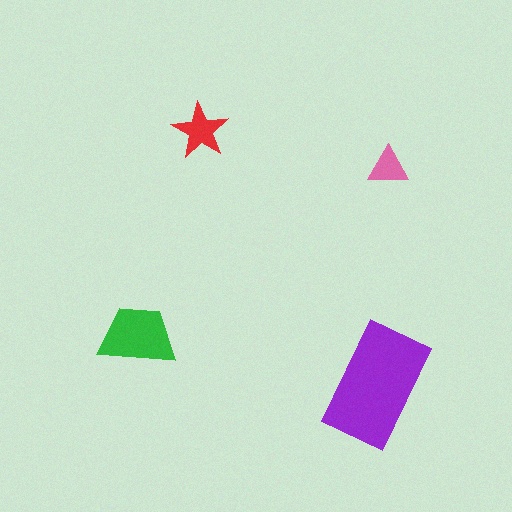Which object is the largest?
The purple rectangle.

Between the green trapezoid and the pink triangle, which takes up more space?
The green trapezoid.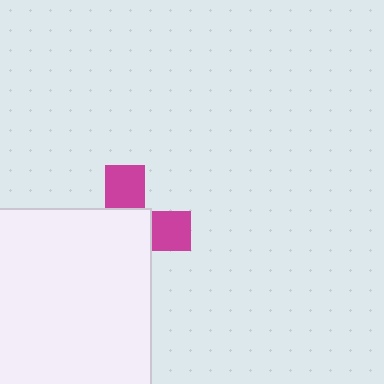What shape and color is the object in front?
The object in front is a white square.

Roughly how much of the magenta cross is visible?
A small part of it is visible (roughly 37%).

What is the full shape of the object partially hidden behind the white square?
The partially hidden object is a magenta cross.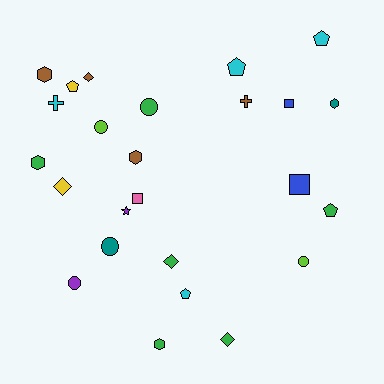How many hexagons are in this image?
There are 5 hexagons.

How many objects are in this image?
There are 25 objects.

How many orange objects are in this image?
There are no orange objects.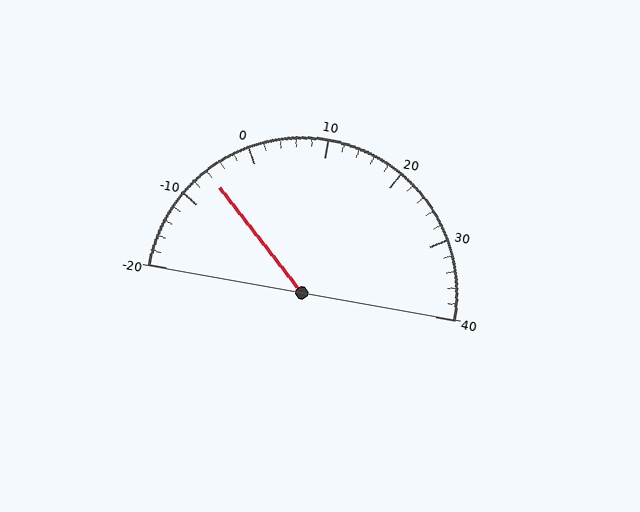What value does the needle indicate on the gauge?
The needle indicates approximately -6.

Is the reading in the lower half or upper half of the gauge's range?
The reading is in the lower half of the range (-20 to 40).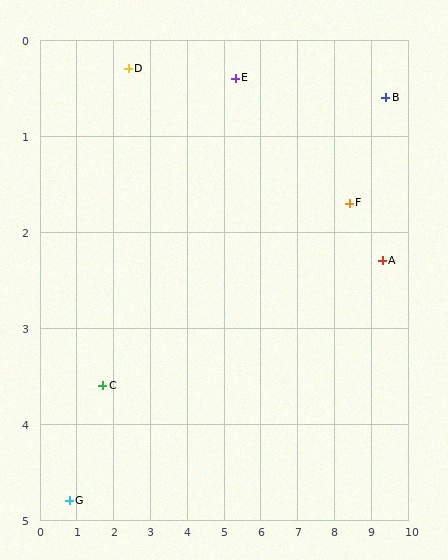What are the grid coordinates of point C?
Point C is at approximately (1.7, 3.6).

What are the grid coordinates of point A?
Point A is at approximately (9.3, 2.3).